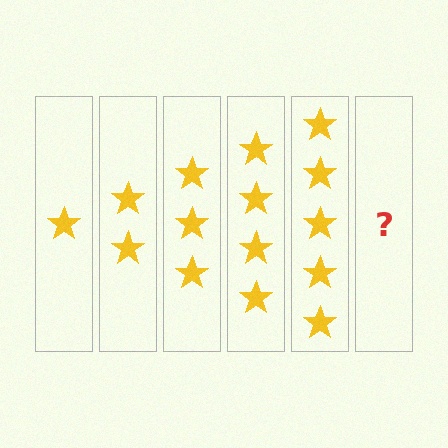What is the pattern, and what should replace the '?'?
The pattern is that each step adds one more star. The '?' should be 6 stars.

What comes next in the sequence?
The next element should be 6 stars.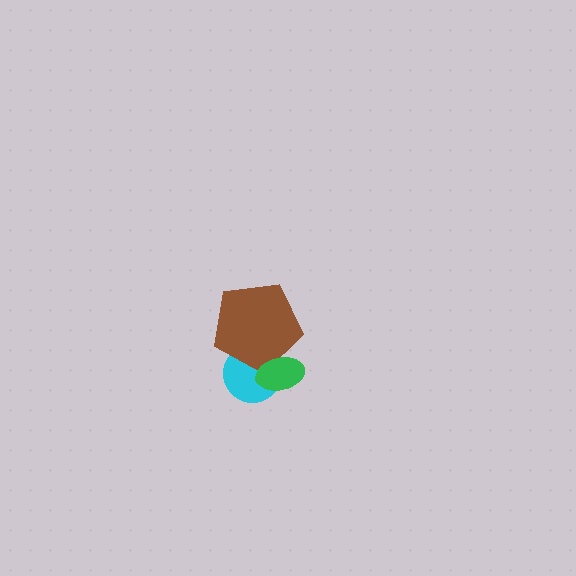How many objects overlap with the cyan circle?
2 objects overlap with the cyan circle.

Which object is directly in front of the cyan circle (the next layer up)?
The brown pentagon is directly in front of the cyan circle.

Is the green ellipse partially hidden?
No, no other shape covers it.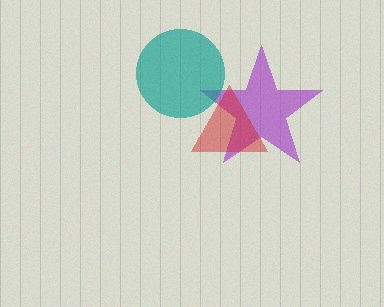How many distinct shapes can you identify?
There are 3 distinct shapes: a purple star, a teal circle, a red triangle.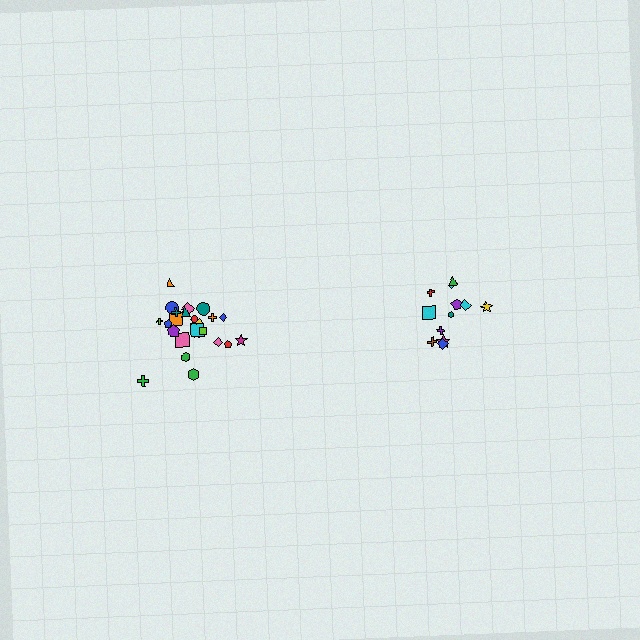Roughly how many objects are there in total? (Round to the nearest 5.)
Roughly 35 objects in total.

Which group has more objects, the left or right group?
The left group.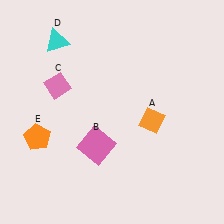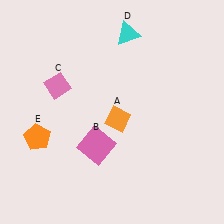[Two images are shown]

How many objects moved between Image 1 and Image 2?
2 objects moved between the two images.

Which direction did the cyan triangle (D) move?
The cyan triangle (D) moved right.